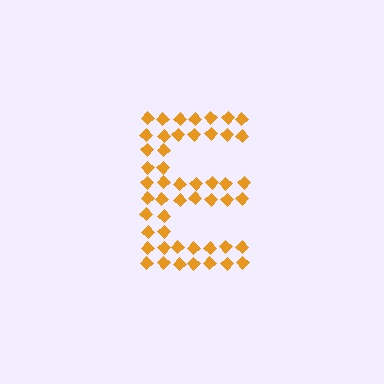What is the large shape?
The large shape is the letter E.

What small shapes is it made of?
It is made of small diamonds.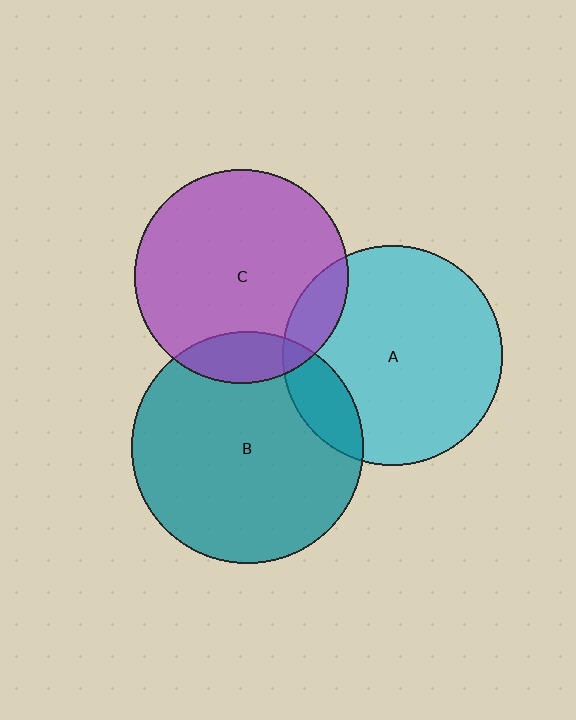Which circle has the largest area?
Circle B (teal).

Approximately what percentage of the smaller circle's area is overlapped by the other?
Approximately 10%.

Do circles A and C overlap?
Yes.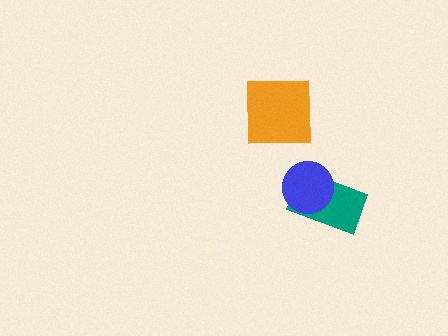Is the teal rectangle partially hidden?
Yes, it is partially covered by another shape.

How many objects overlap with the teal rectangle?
1 object overlaps with the teal rectangle.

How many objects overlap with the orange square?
0 objects overlap with the orange square.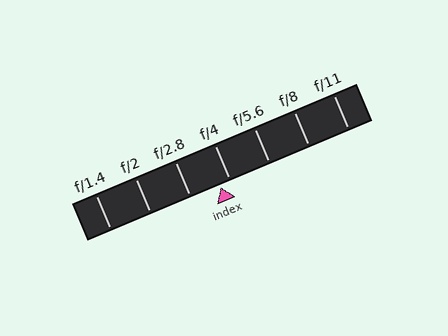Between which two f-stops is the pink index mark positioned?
The index mark is between f/2.8 and f/4.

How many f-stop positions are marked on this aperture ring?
There are 7 f-stop positions marked.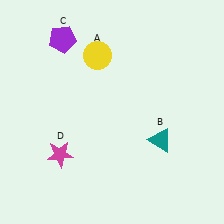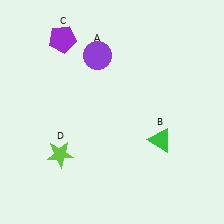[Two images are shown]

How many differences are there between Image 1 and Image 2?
There are 3 differences between the two images.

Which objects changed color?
A changed from yellow to purple. B changed from teal to green. D changed from magenta to lime.